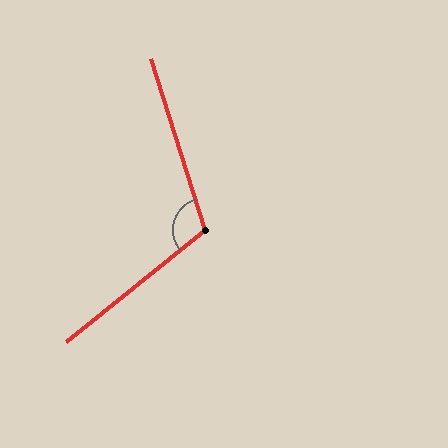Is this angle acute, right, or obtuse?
It is obtuse.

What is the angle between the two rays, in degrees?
Approximately 111 degrees.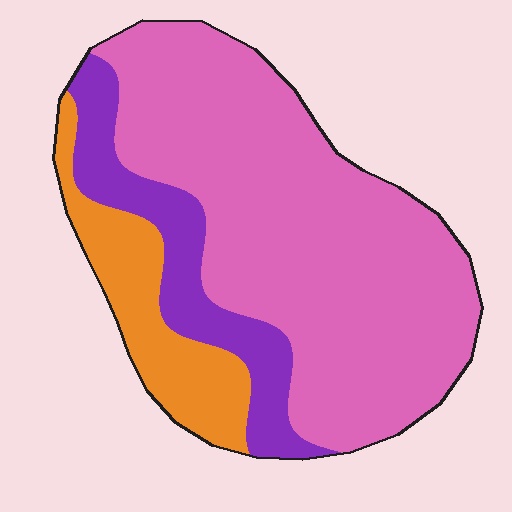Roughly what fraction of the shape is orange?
Orange covers 16% of the shape.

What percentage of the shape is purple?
Purple covers 18% of the shape.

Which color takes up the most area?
Pink, at roughly 65%.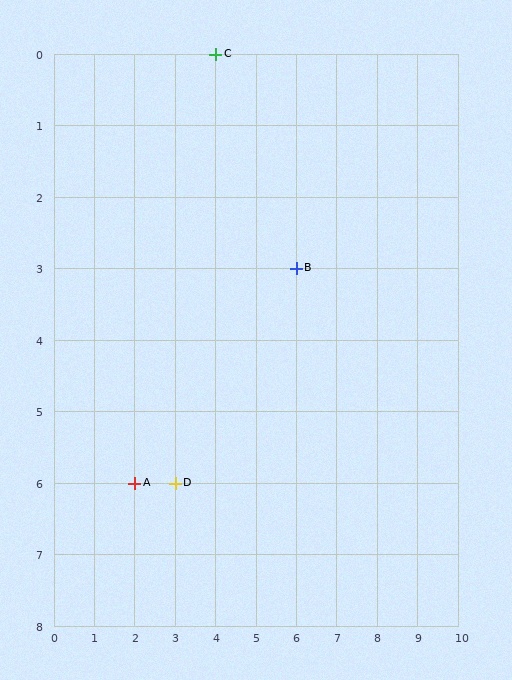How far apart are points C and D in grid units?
Points C and D are 1 column and 6 rows apart (about 6.1 grid units diagonally).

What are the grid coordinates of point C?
Point C is at grid coordinates (4, 0).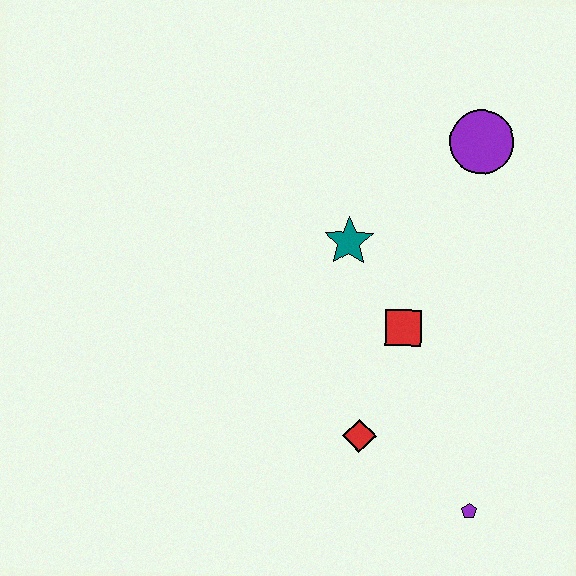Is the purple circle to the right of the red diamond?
Yes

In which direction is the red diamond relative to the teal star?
The red diamond is below the teal star.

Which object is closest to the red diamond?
The red square is closest to the red diamond.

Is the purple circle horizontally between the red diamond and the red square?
No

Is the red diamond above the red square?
No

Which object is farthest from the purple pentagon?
The purple circle is farthest from the purple pentagon.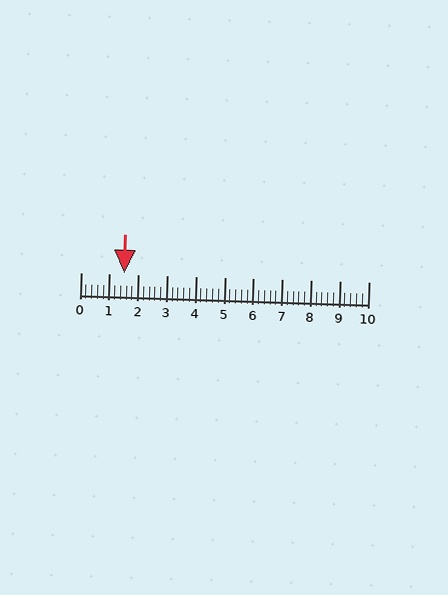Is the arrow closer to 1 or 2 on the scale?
The arrow is closer to 2.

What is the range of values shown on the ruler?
The ruler shows values from 0 to 10.